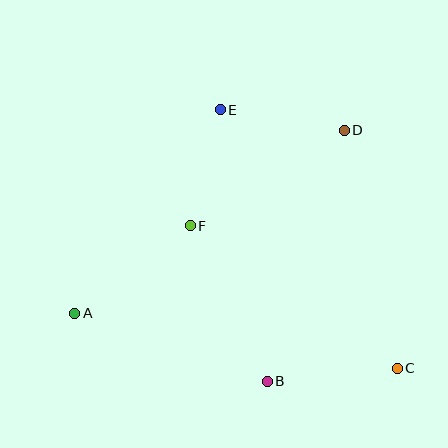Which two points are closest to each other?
Points E and F are closest to each other.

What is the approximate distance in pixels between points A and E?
The distance between A and E is approximately 250 pixels.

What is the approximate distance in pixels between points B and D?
The distance between B and D is approximately 263 pixels.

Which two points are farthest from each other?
Points A and C are farthest from each other.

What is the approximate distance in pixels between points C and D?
The distance between C and D is approximately 244 pixels.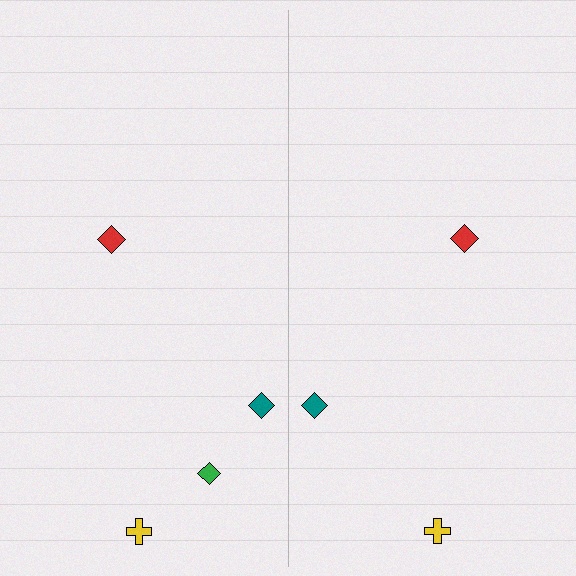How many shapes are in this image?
There are 7 shapes in this image.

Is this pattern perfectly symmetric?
No, the pattern is not perfectly symmetric. A green diamond is missing from the right side.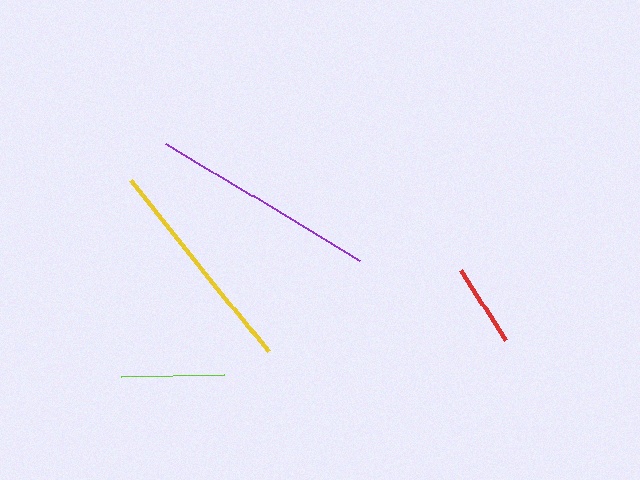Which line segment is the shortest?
The red line is the shortest at approximately 82 pixels.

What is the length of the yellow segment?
The yellow segment is approximately 220 pixels long.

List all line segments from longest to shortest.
From longest to shortest: purple, yellow, lime, red.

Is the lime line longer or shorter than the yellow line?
The yellow line is longer than the lime line.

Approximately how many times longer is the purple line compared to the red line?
The purple line is approximately 2.8 times the length of the red line.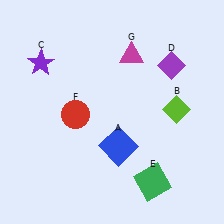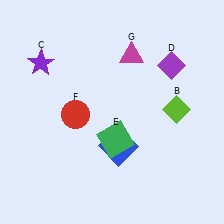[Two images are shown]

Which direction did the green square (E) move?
The green square (E) moved up.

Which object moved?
The green square (E) moved up.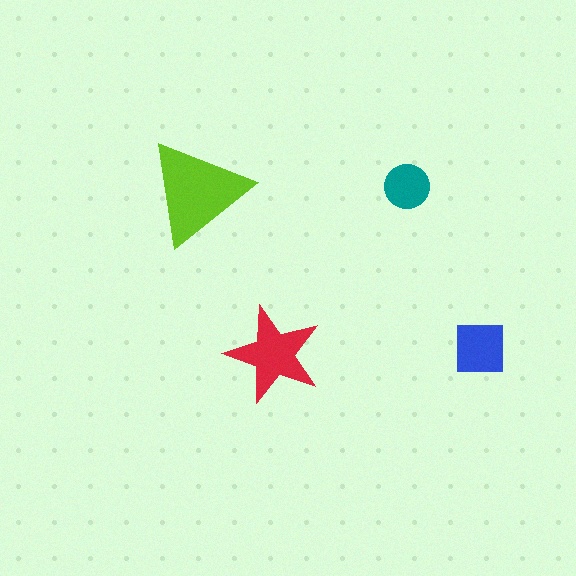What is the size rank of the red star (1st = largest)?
2nd.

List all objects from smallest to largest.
The teal circle, the blue square, the red star, the lime triangle.